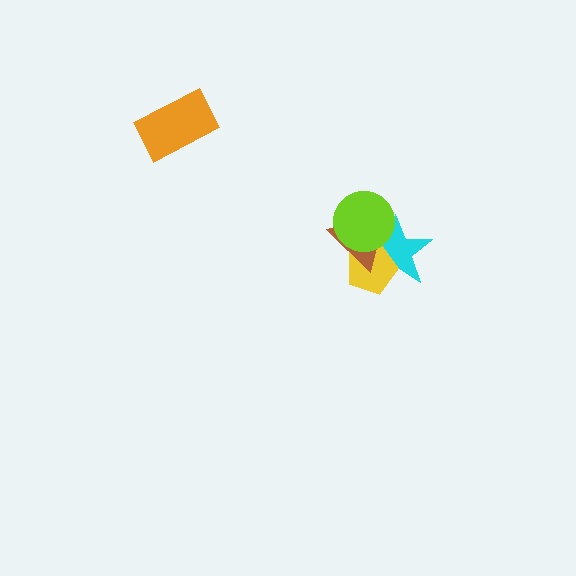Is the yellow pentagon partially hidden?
Yes, it is partially covered by another shape.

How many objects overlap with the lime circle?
3 objects overlap with the lime circle.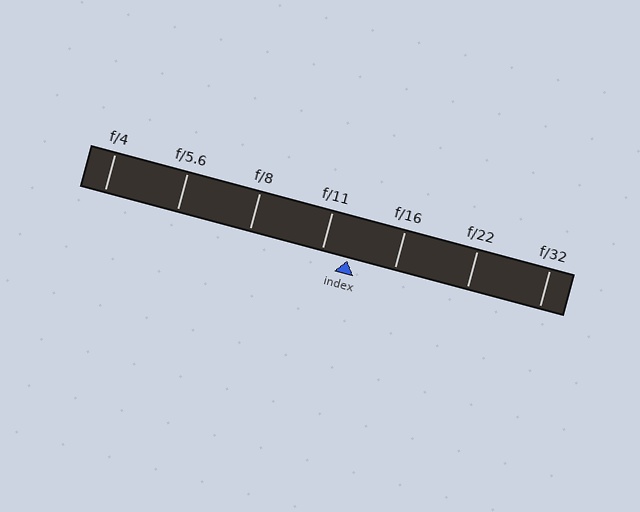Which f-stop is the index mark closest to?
The index mark is closest to f/11.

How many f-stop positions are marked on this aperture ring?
There are 7 f-stop positions marked.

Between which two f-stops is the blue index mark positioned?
The index mark is between f/11 and f/16.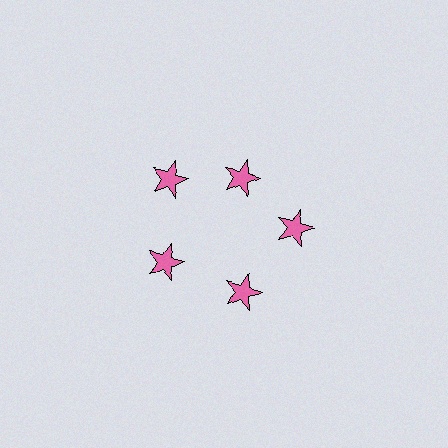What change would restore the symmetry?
The symmetry would be restored by moving it outward, back onto the ring so that all 5 stars sit at equal angles and equal distance from the center.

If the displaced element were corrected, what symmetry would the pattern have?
It would have 5-fold rotational symmetry — the pattern would map onto itself every 72 degrees.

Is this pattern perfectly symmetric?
No. The 5 pink stars are arranged in a ring, but one element near the 1 o'clock position is pulled inward toward the center, breaking the 5-fold rotational symmetry.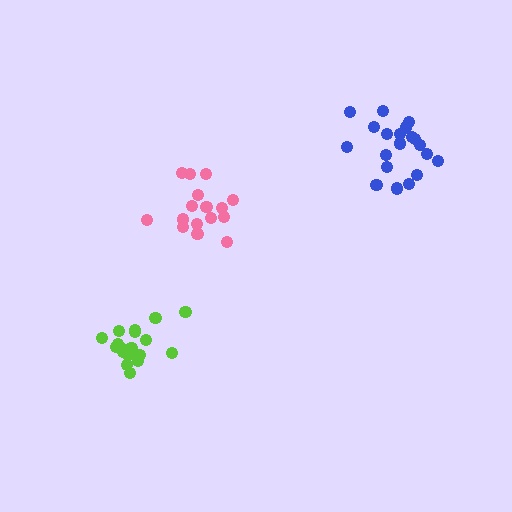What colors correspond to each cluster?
The clusters are colored: lime, pink, blue.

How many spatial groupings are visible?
There are 3 spatial groupings.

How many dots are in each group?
Group 1: 19 dots, Group 2: 16 dots, Group 3: 20 dots (55 total).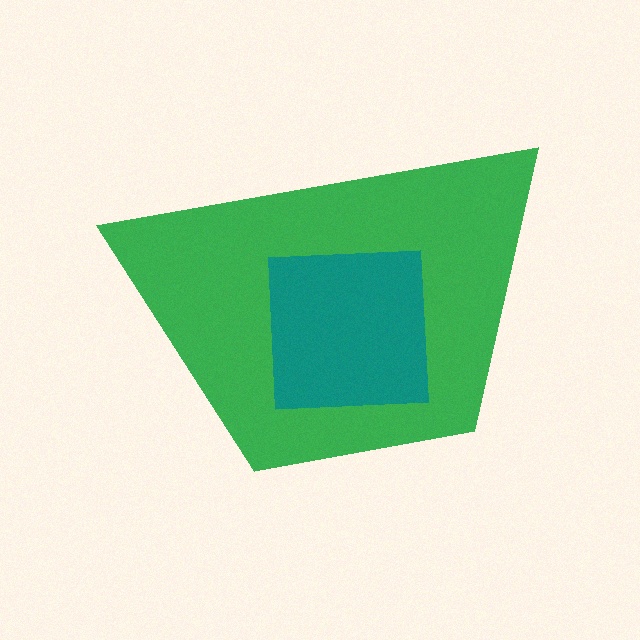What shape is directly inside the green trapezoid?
The teal square.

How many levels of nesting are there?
2.